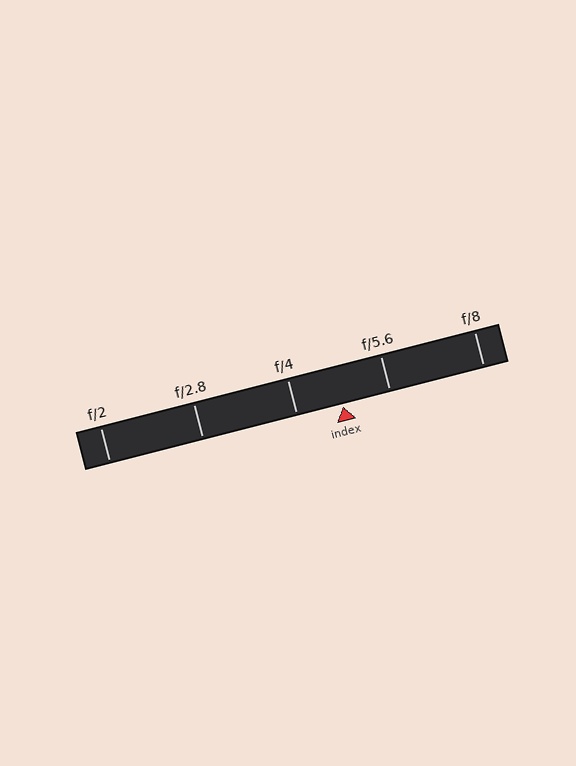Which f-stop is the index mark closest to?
The index mark is closest to f/4.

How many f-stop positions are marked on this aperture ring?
There are 5 f-stop positions marked.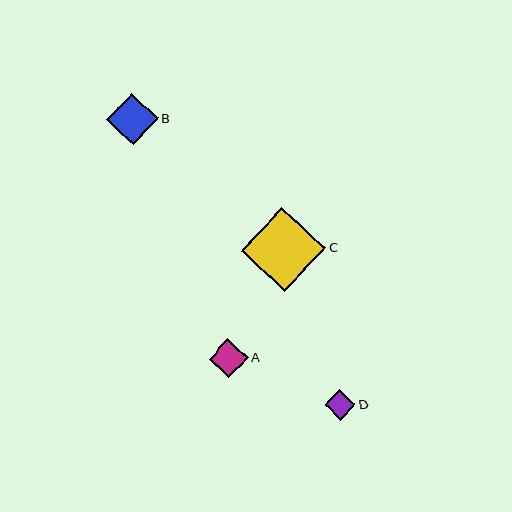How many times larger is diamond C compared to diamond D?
Diamond C is approximately 2.8 times the size of diamond D.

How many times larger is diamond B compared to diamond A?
Diamond B is approximately 1.3 times the size of diamond A.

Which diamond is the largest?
Diamond C is the largest with a size of approximately 84 pixels.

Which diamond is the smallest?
Diamond D is the smallest with a size of approximately 31 pixels.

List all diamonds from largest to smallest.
From largest to smallest: C, B, A, D.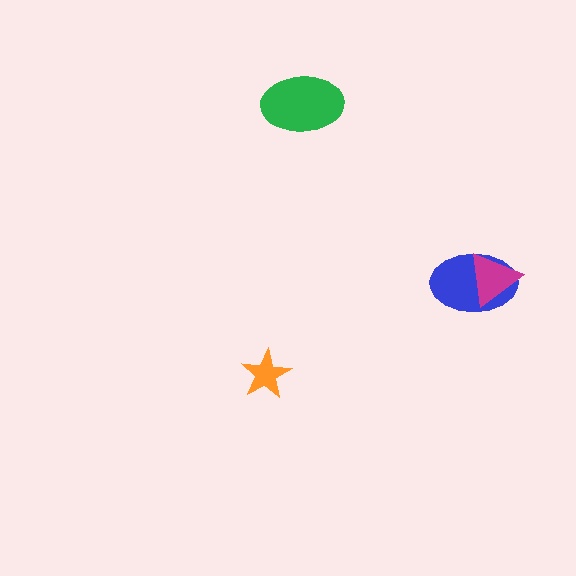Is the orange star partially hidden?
No, no other shape covers it.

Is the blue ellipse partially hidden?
Yes, it is partially covered by another shape.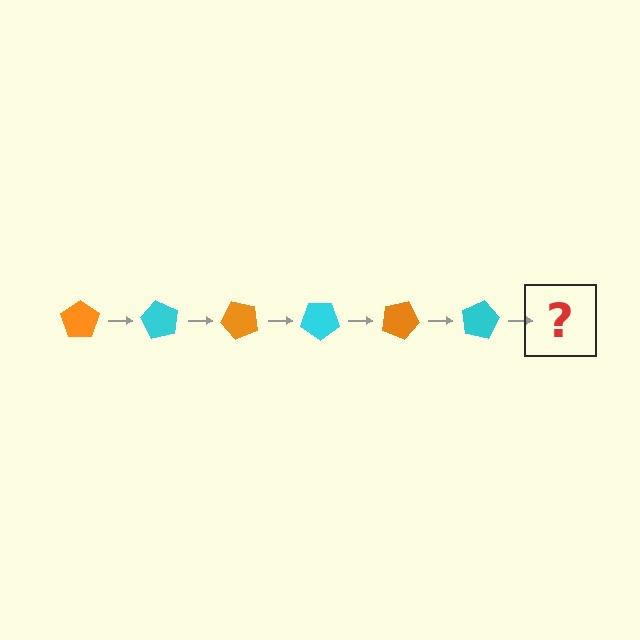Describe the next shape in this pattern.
It should be an orange pentagon, rotated 360 degrees from the start.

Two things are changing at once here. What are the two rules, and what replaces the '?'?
The two rules are that it rotates 60 degrees each step and the color cycles through orange and cyan. The '?' should be an orange pentagon, rotated 360 degrees from the start.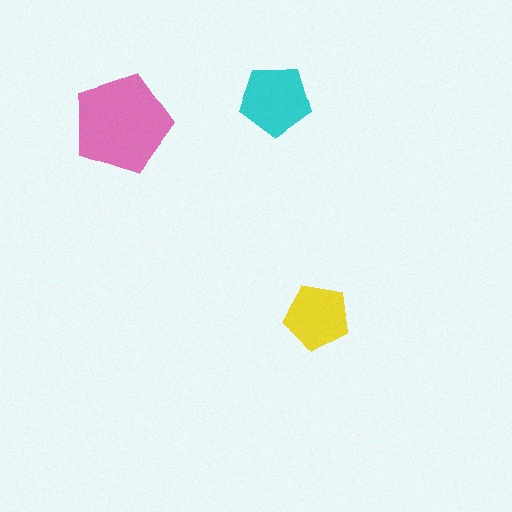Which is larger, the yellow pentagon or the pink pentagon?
The pink one.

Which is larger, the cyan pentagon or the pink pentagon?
The pink one.